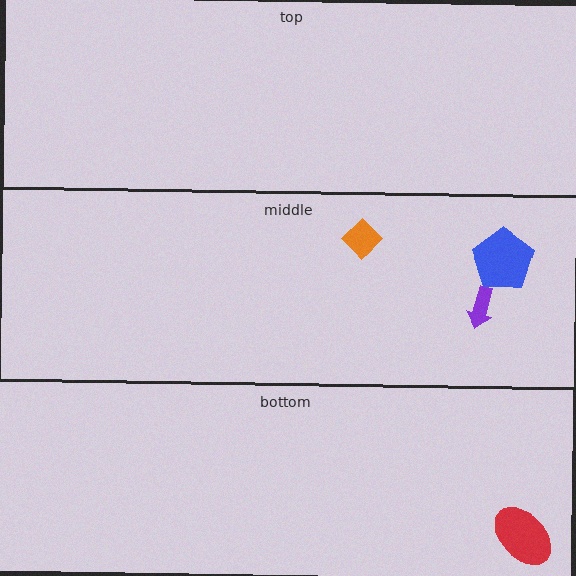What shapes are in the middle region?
The orange diamond, the purple arrow, the blue pentagon.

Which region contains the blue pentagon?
The middle region.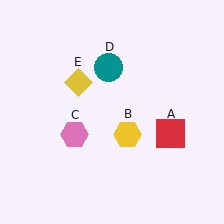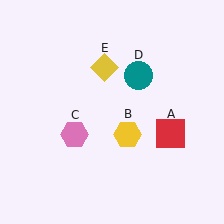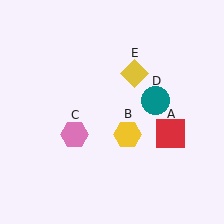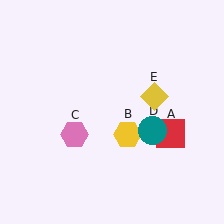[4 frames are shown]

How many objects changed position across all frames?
2 objects changed position: teal circle (object D), yellow diamond (object E).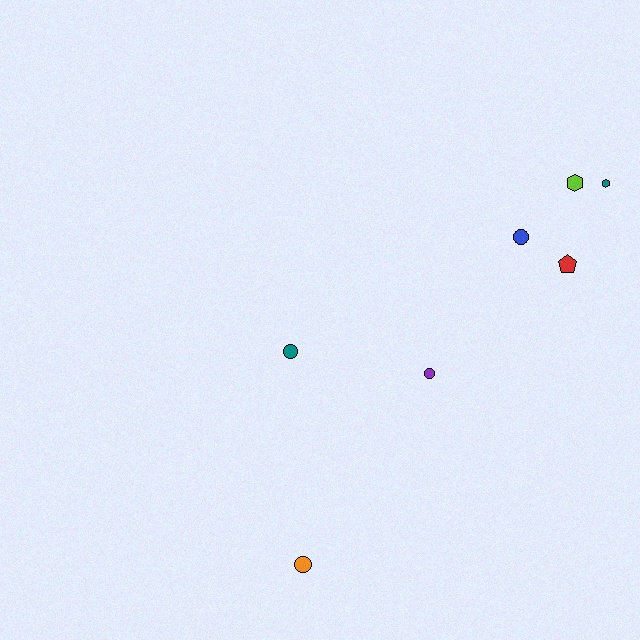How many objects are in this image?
There are 7 objects.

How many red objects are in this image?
There is 1 red object.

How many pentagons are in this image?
There is 1 pentagon.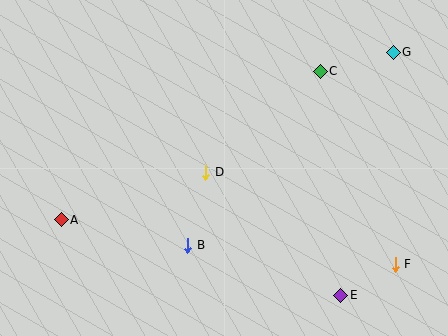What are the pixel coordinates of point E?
Point E is at (341, 295).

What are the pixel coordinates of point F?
Point F is at (395, 265).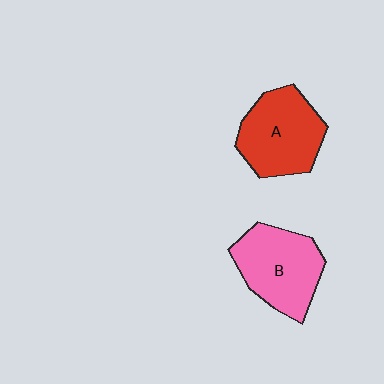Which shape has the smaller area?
Shape B (pink).